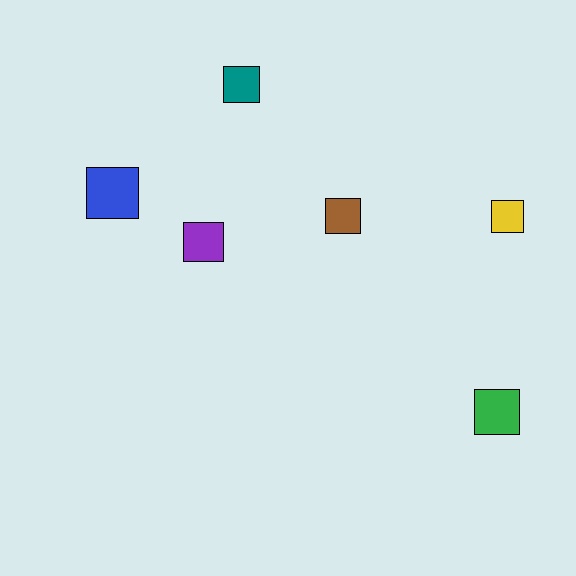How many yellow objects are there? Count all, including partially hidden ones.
There is 1 yellow object.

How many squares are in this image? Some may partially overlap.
There are 6 squares.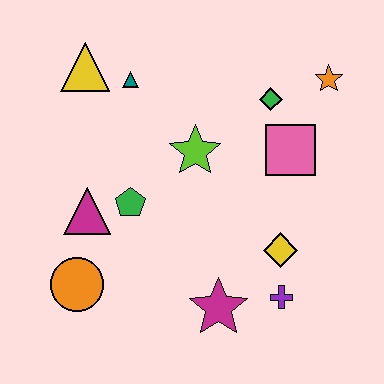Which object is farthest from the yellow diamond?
The yellow triangle is farthest from the yellow diamond.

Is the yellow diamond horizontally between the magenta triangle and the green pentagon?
No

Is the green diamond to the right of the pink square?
No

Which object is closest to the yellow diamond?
The purple cross is closest to the yellow diamond.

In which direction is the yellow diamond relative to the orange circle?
The yellow diamond is to the right of the orange circle.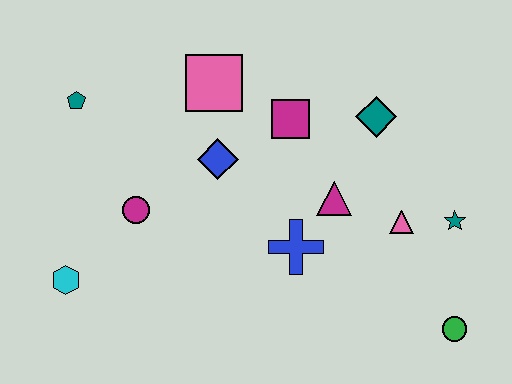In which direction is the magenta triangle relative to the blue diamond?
The magenta triangle is to the right of the blue diamond.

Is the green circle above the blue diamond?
No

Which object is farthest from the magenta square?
The cyan hexagon is farthest from the magenta square.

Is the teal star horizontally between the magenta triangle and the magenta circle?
No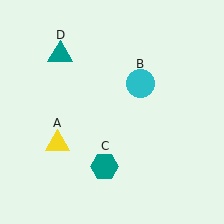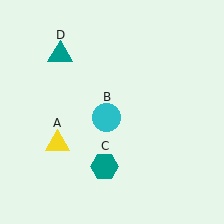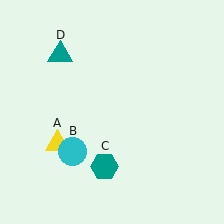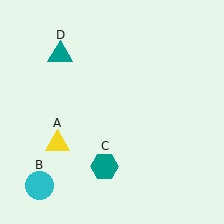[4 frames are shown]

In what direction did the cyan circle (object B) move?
The cyan circle (object B) moved down and to the left.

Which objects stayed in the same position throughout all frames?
Yellow triangle (object A) and teal hexagon (object C) and teal triangle (object D) remained stationary.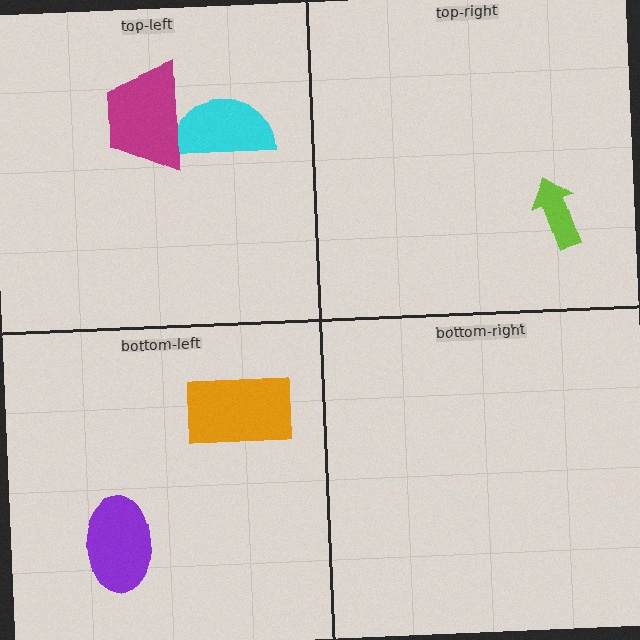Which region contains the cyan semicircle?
The top-left region.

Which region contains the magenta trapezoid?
The top-left region.